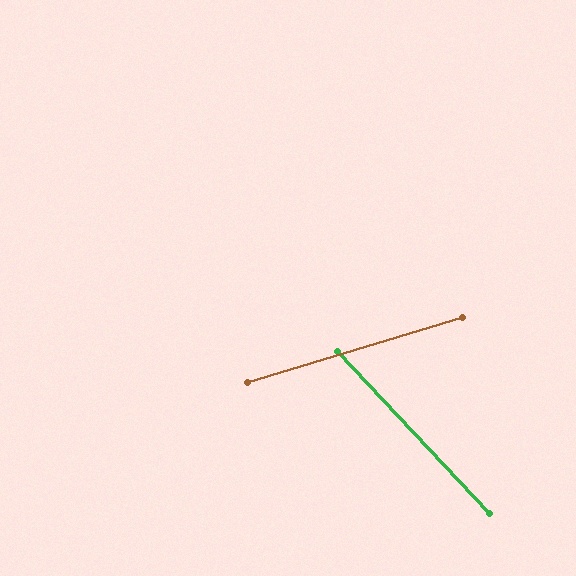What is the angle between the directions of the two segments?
Approximately 64 degrees.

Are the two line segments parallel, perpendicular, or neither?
Neither parallel nor perpendicular — they differ by about 64°.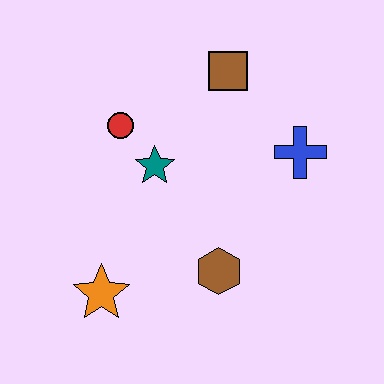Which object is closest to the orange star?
The brown hexagon is closest to the orange star.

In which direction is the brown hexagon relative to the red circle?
The brown hexagon is below the red circle.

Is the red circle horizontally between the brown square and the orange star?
Yes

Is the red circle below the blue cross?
No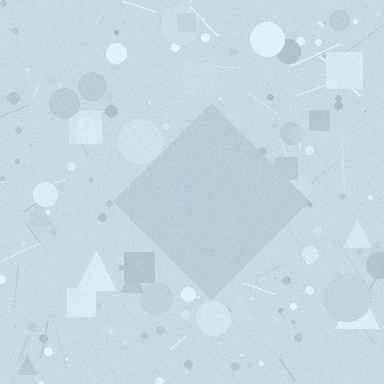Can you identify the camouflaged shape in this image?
The camouflaged shape is a diamond.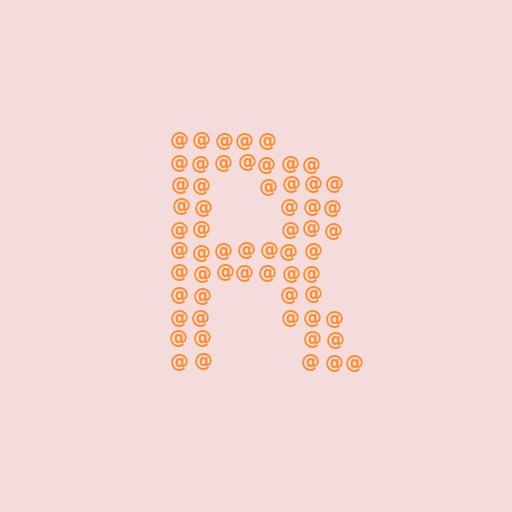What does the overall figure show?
The overall figure shows the letter R.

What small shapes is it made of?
It is made of small at signs.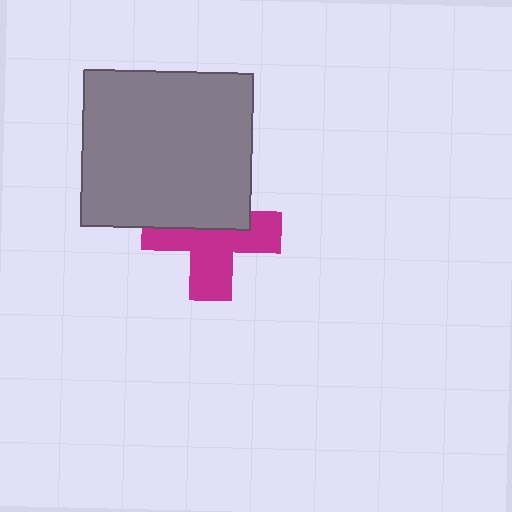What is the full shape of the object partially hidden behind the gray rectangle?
The partially hidden object is a magenta cross.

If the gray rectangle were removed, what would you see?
You would see the complete magenta cross.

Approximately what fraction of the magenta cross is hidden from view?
Roughly 43% of the magenta cross is hidden behind the gray rectangle.